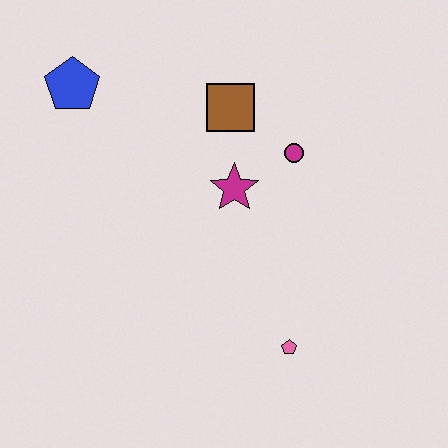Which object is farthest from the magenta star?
The blue pentagon is farthest from the magenta star.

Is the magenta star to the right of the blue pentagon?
Yes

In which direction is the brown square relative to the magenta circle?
The brown square is to the left of the magenta circle.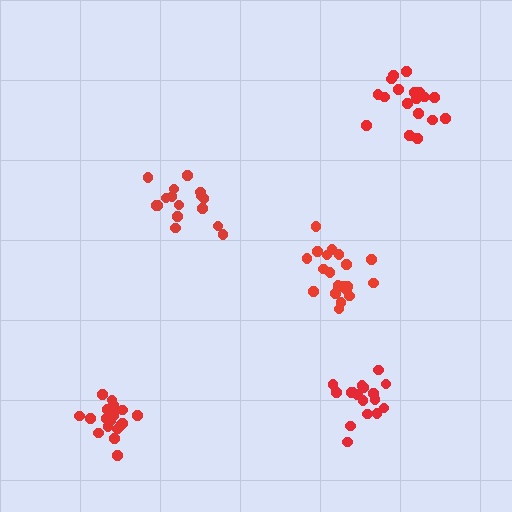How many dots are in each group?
Group 1: 21 dots, Group 2: 16 dots, Group 3: 18 dots, Group 4: 20 dots, Group 5: 19 dots (94 total).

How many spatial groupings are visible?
There are 5 spatial groupings.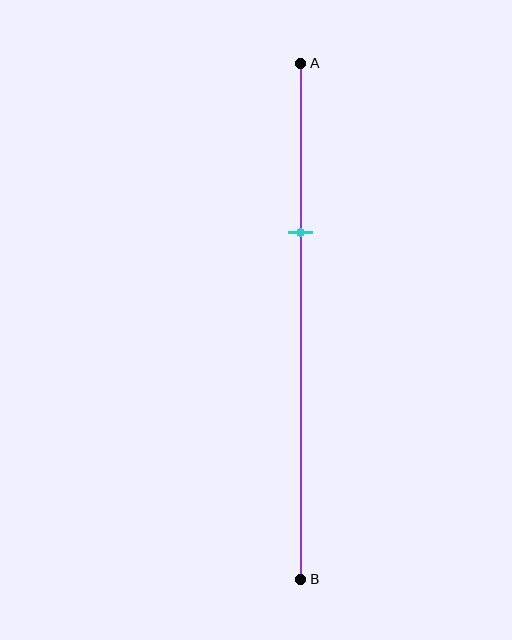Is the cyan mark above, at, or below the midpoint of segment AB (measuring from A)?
The cyan mark is above the midpoint of segment AB.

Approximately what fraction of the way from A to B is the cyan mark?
The cyan mark is approximately 35% of the way from A to B.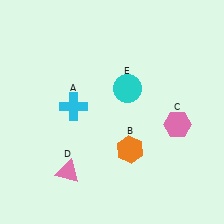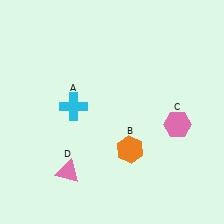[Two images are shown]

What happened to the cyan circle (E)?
The cyan circle (E) was removed in Image 2. It was in the top-right area of Image 1.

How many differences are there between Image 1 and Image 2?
There is 1 difference between the two images.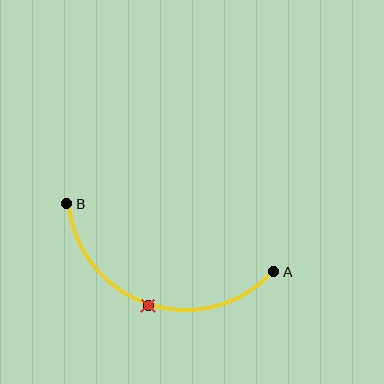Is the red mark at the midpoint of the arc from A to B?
Yes. The red mark lies on the arc at equal arc-length from both A and B — it is the arc midpoint.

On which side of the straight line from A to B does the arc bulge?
The arc bulges below the straight line connecting A and B.